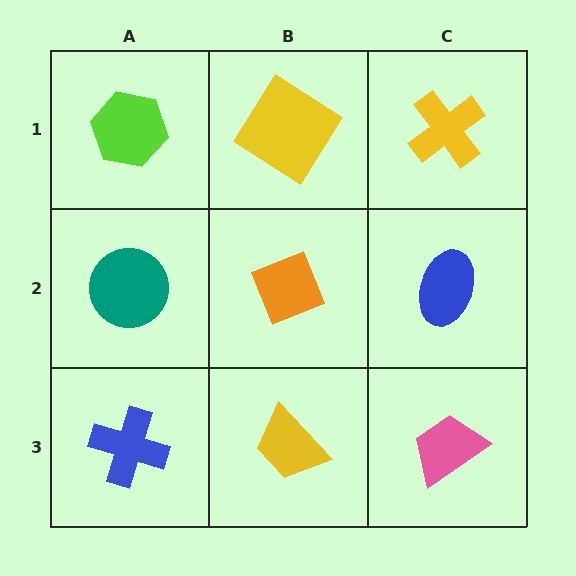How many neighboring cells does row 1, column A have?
2.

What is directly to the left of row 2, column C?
An orange diamond.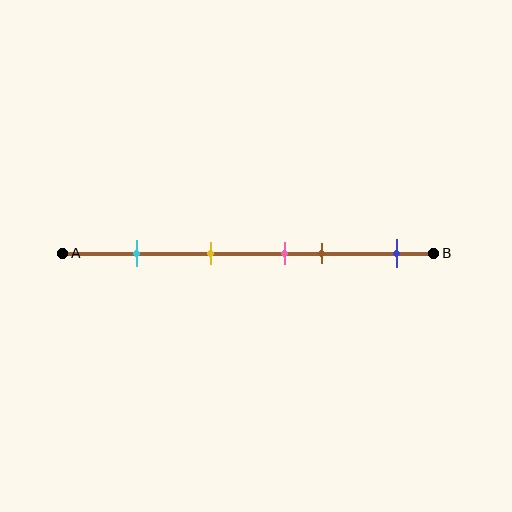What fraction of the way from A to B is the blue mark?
The blue mark is approximately 90% (0.9) of the way from A to B.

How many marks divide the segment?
There are 5 marks dividing the segment.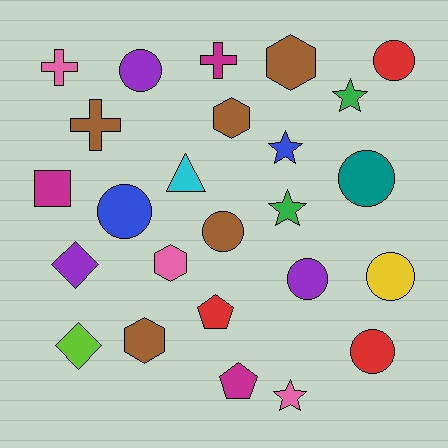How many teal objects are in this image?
There is 1 teal object.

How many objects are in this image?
There are 25 objects.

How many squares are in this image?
There is 1 square.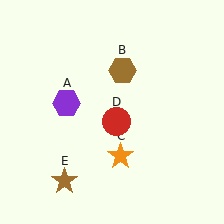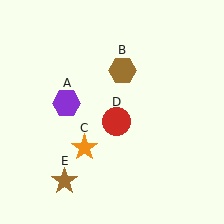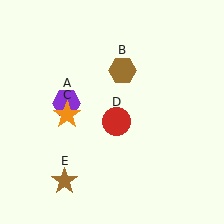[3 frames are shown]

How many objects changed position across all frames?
1 object changed position: orange star (object C).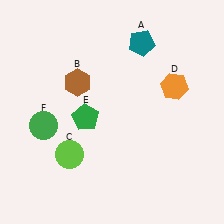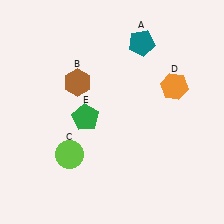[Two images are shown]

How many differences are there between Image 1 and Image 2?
There is 1 difference between the two images.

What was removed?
The green circle (F) was removed in Image 2.